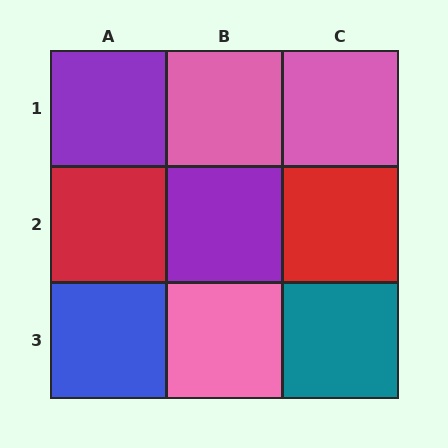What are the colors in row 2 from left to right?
Red, purple, red.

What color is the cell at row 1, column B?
Pink.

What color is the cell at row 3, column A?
Blue.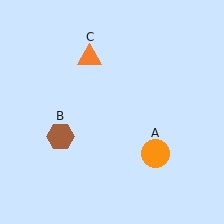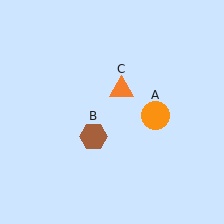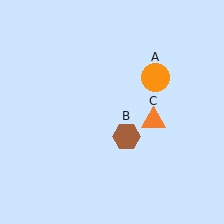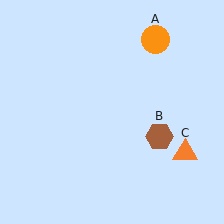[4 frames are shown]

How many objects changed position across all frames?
3 objects changed position: orange circle (object A), brown hexagon (object B), orange triangle (object C).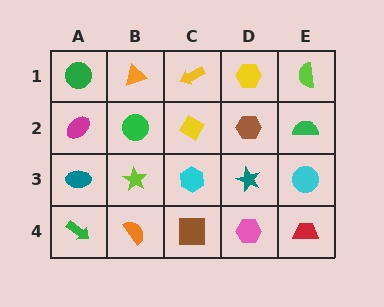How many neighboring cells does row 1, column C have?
3.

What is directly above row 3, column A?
A magenta ellipse.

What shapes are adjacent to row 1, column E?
A green semicircle (row 2, column E), a yellow hexagon (row 1, column D).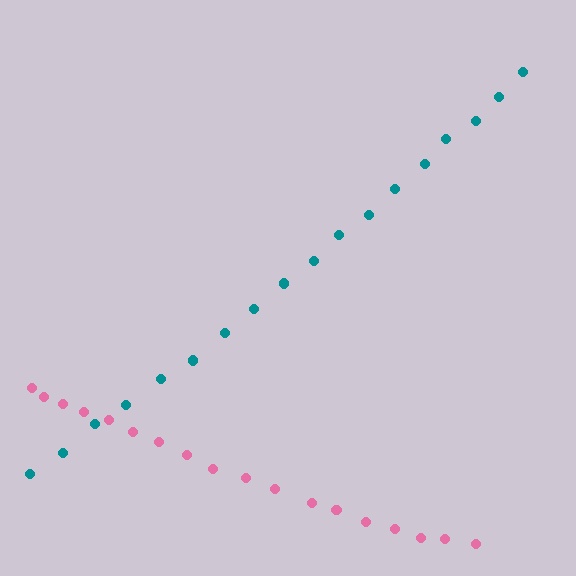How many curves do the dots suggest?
There are 2 distinct paths.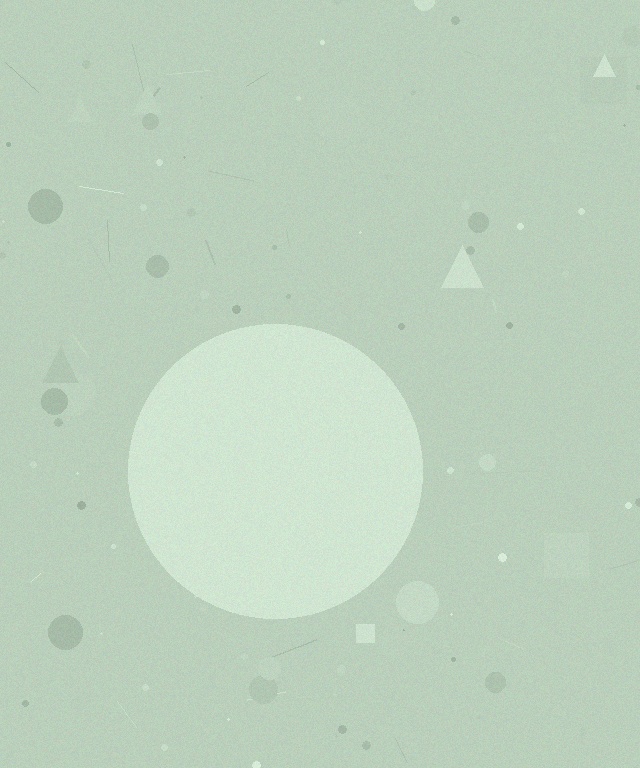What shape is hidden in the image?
A circle is hidden in the image.